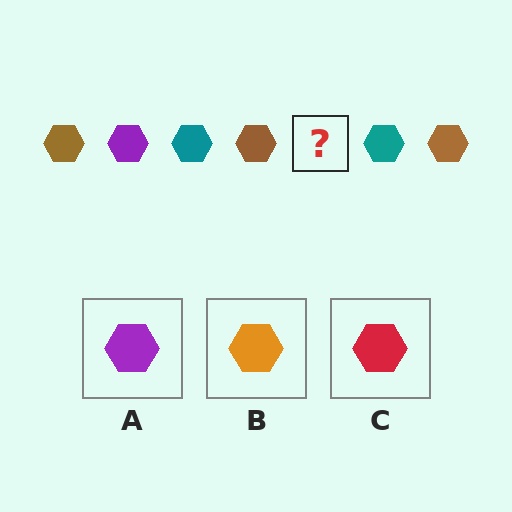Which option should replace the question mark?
Option A.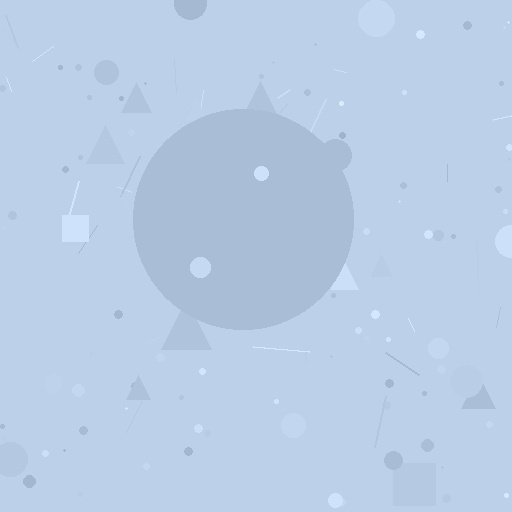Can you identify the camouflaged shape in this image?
The camouflaged shape is a circle.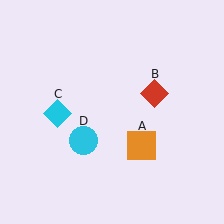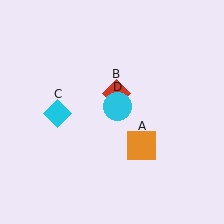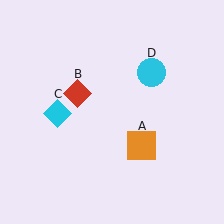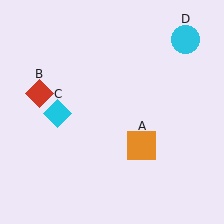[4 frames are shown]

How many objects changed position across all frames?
2 objects changed position: red diamond (object B), cyan circle (object D).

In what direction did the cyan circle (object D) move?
The cyan circle (object D) moved up and to the right.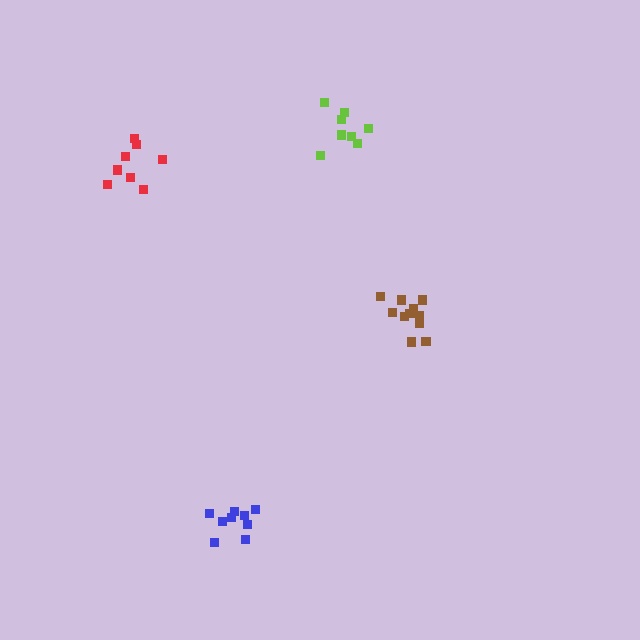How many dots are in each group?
Group 1: 9 dots, Group 2: 11 dots, Group 3: 8 dots, Group 4: 8 dots (36 total).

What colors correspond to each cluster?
The clusters are colored: blue, brown, lime, red.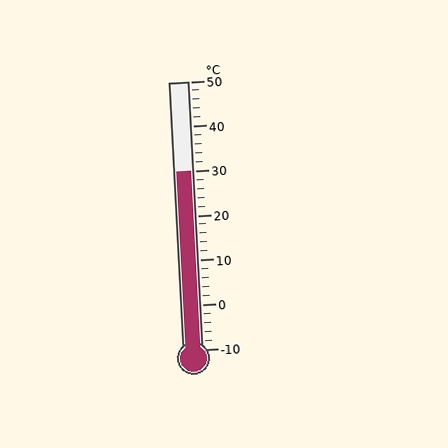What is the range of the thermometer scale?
The thermometer scale ranges from -10°C to 50°C.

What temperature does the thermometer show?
The thermometer shows approximately 30°C.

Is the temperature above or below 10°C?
The temperature is above 10°C.